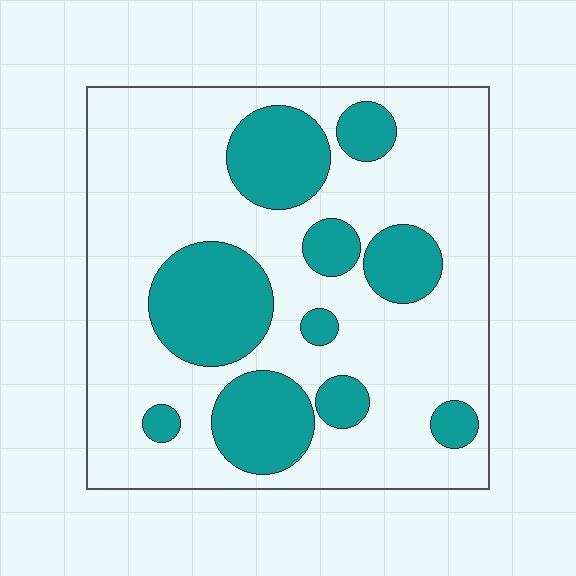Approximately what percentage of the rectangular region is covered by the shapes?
Approximately 30%.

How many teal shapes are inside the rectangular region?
10.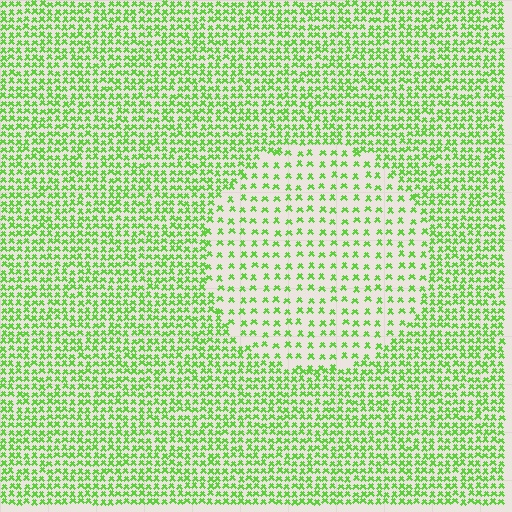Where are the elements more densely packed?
The elements are more densely packed outside the circle boundary.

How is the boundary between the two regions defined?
The boundary is defined by a change in element density (approximately 2.2x ratio). All elements are the same color, size, and shape.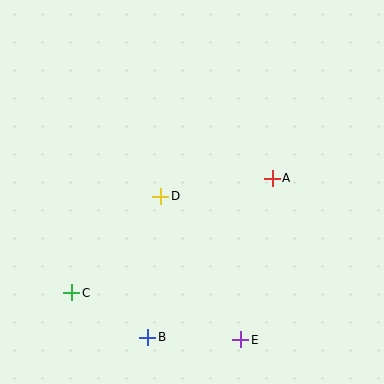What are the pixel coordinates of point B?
Point B is at (148, 337).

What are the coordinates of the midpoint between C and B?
The midpoint between C and B is at (110, 315).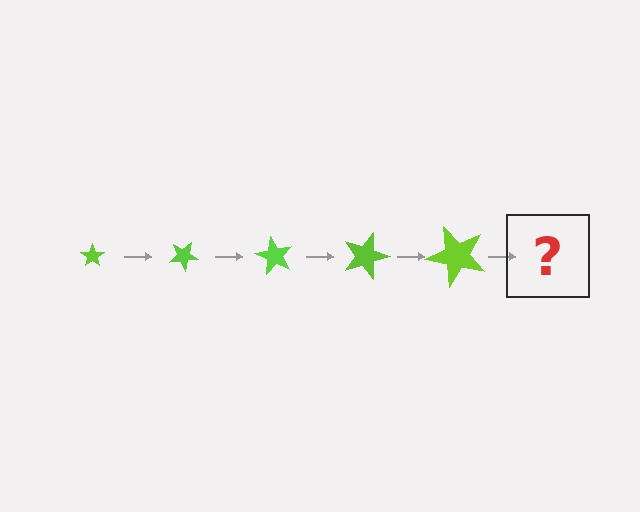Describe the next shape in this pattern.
It should be a star, larger than the previous one and rotated 150 degrees from the start.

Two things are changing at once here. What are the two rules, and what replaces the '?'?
The two rules are that the star grows larger each step and it rotates 30 degrees each step. The '?' should be a star, larger than the previous one and rotated 150 degrees from the start.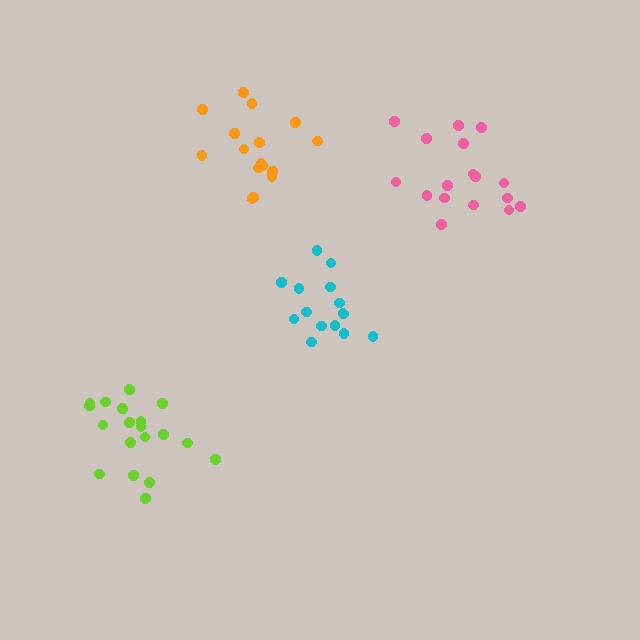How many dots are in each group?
Group 1: 15 dots, Group 2: 16 dots, Group 3: 19 dots, Group 4: 17 dots (67 total).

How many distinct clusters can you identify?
There are 4 distinct clusters.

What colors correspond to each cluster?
The clusters are colored: cyan, orange, lime, pink.